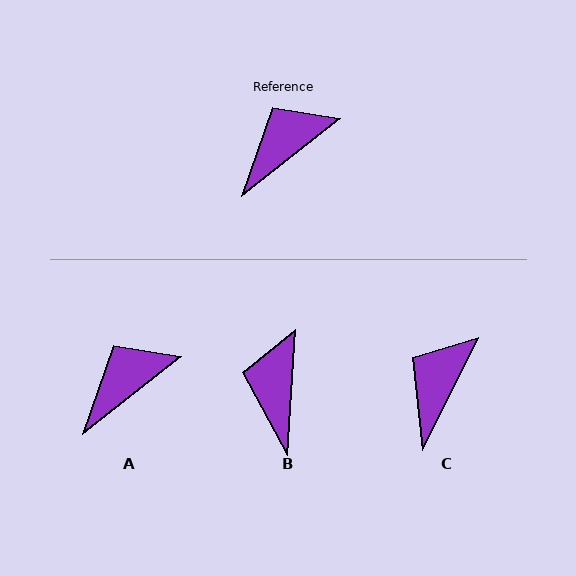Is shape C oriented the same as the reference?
No, it is off by about 25 degrees.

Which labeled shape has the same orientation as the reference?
A.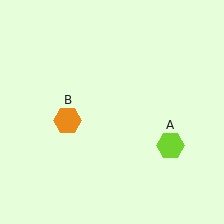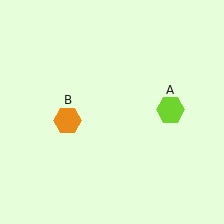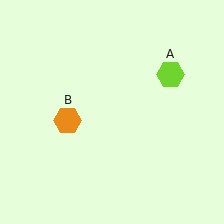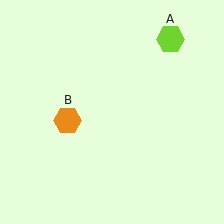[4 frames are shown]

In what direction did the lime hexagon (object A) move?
The lime hexagon (object A) moved up.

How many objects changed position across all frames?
1 object changed position: lime hexagon (object A).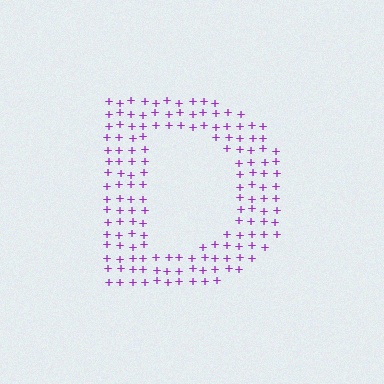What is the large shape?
The large shape is the letter D.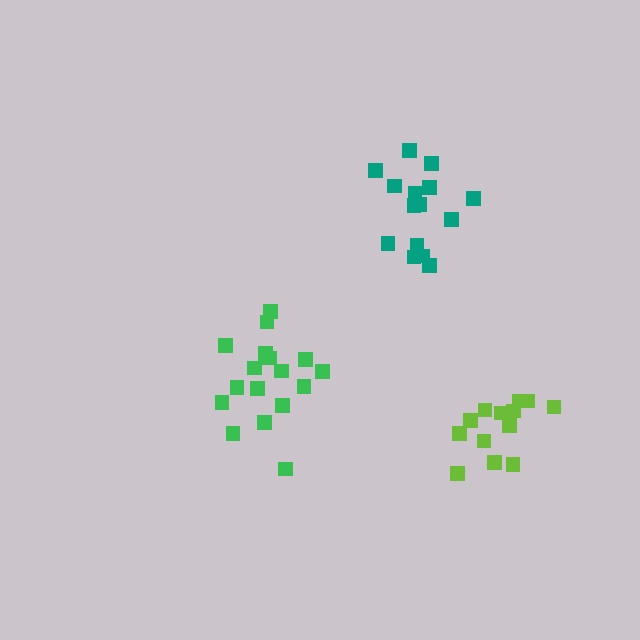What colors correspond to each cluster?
The clusters are colored: green, teal, lime.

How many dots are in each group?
Group 1: 17 dots, Group 2: 15 dots, Group 3: 13 dots (45 total).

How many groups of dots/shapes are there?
There are 3 groups.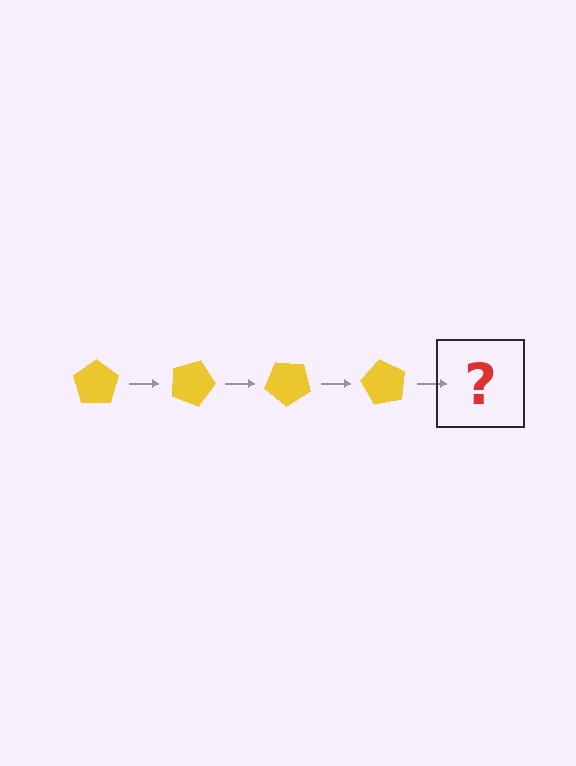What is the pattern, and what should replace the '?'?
The pattern is that the pentagon rotates 20 degrees each step. The '?' should be a yellow pentagon rotated 80 degrees.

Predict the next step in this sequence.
The next step is a yellow pentagon rotated 80 degrees.